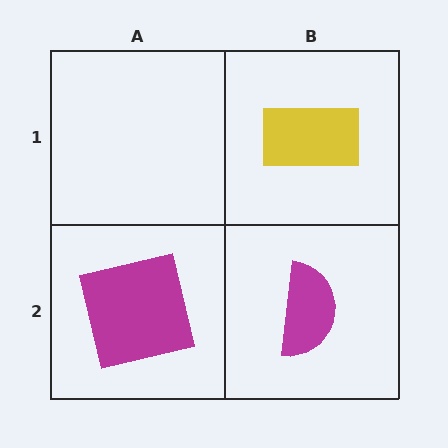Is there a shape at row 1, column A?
No, that cell is empty.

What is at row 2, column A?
A magenta square.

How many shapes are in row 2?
2 shapes.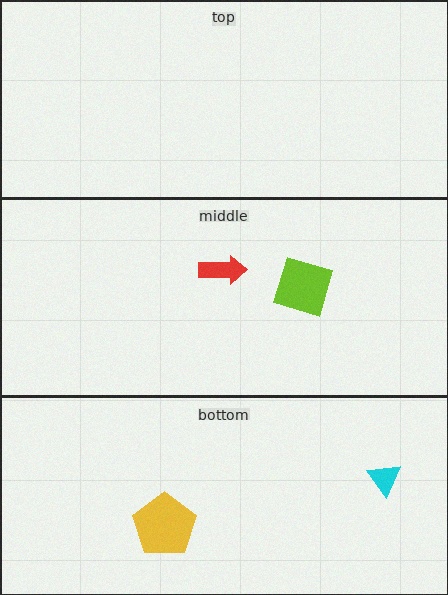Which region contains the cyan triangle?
The bottom region.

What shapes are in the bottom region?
The cyan triangle, the yellow pentagon.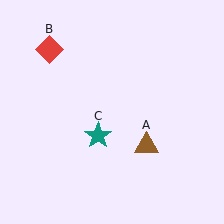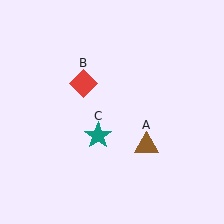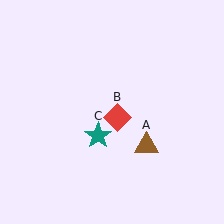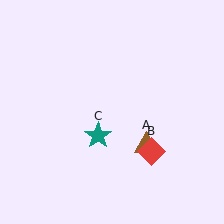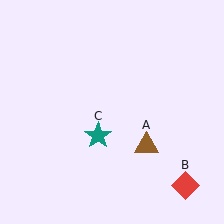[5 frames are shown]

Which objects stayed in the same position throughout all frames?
Brown triangle (object A) and teal star (object C) remained stationary.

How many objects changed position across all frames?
1 object changed position: red diamond (object B).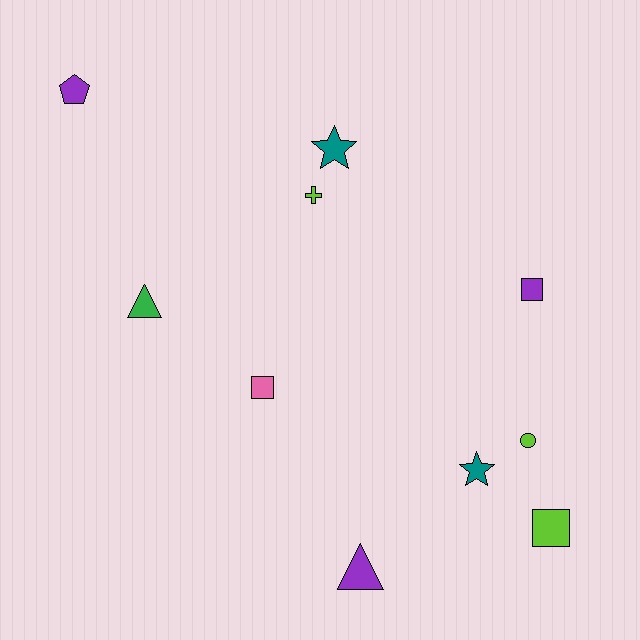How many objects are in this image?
There are 10 objects.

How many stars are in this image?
There are 2 stars.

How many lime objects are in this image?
There are 3 lime objects.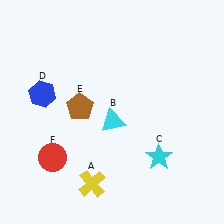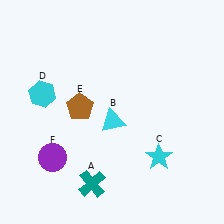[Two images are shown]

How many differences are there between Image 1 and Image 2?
There are 3 differences between the two images.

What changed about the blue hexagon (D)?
In Image 1, D is blue. In Image 2, it changed to cyan.